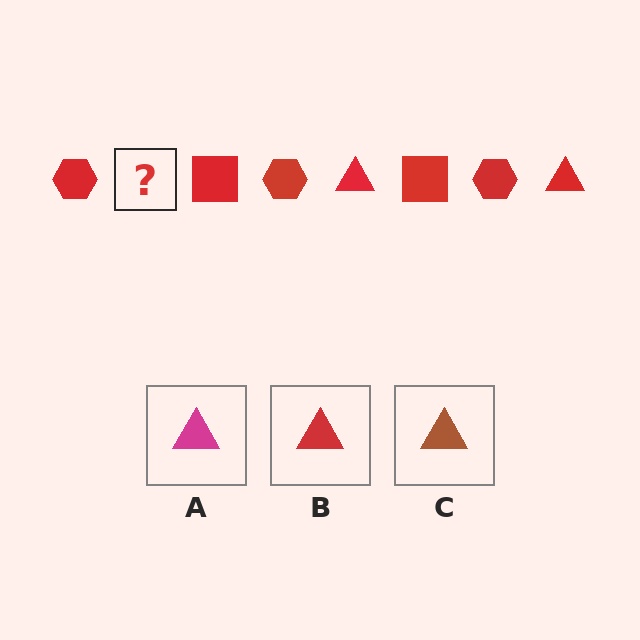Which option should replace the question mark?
Option B.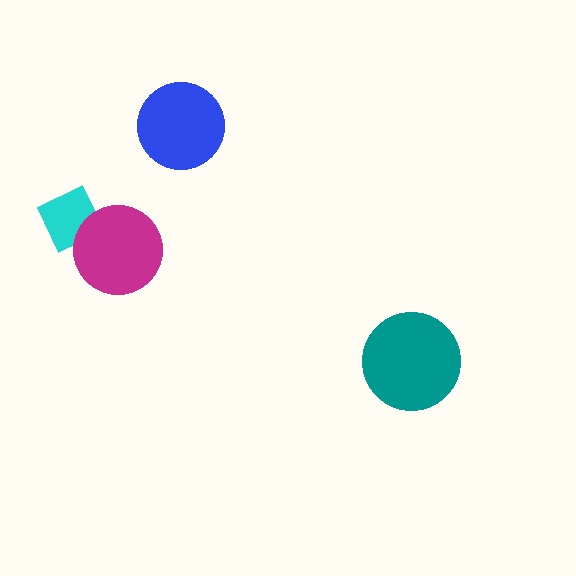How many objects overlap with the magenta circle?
1 object overlaps with the magenta circle.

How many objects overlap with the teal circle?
0 objects overlap with the teal circle.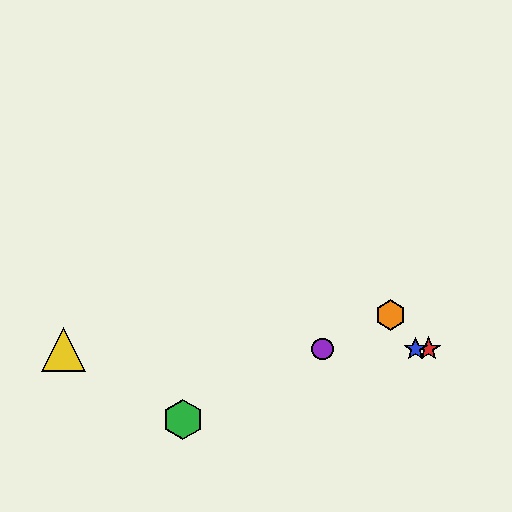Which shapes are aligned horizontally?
The red star, the blue star, the yellow triangle, the purple circle are aligned horizontally.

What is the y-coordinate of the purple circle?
The purple circle is at y≈349.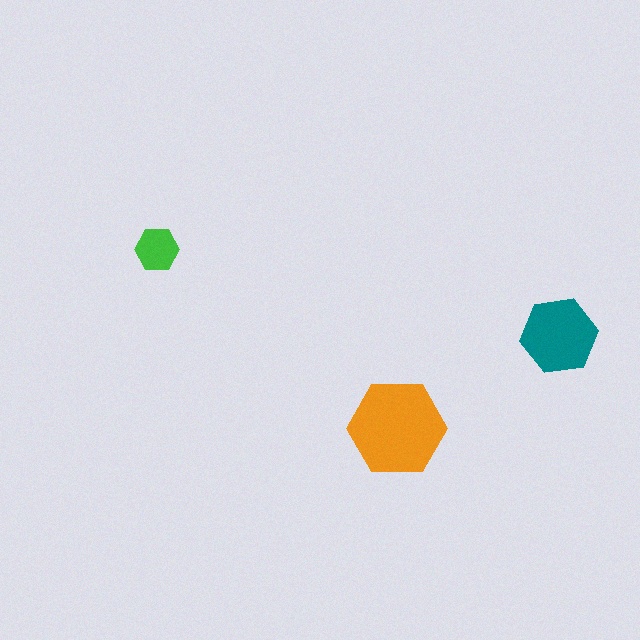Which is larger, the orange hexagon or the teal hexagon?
The orange one.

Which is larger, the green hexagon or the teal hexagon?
The teal one.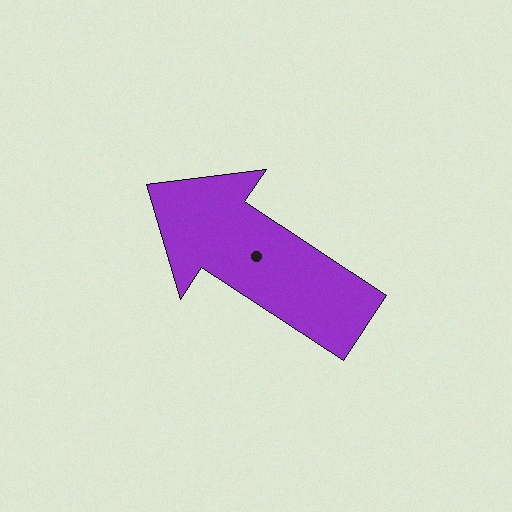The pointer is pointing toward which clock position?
Roughly 10 o'clock.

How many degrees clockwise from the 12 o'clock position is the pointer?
Approximately 303 degrees.